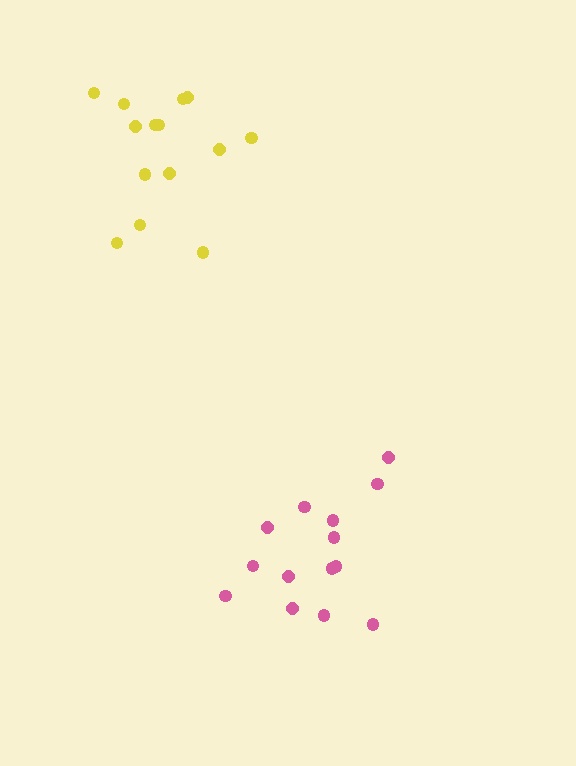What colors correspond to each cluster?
The clusters are colored: pink, yellow.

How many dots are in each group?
Group 1: 14 dots, Group 2: 14 dots (28 total).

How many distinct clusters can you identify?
There are 2 distinct clusters.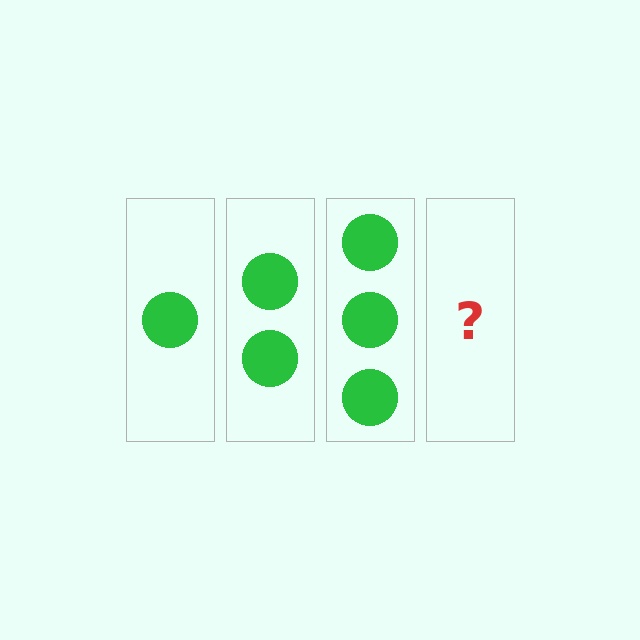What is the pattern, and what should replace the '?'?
The pattern is that each step adds one more circle. The '?' should be 4 circles.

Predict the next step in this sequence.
The next step is 4 circles.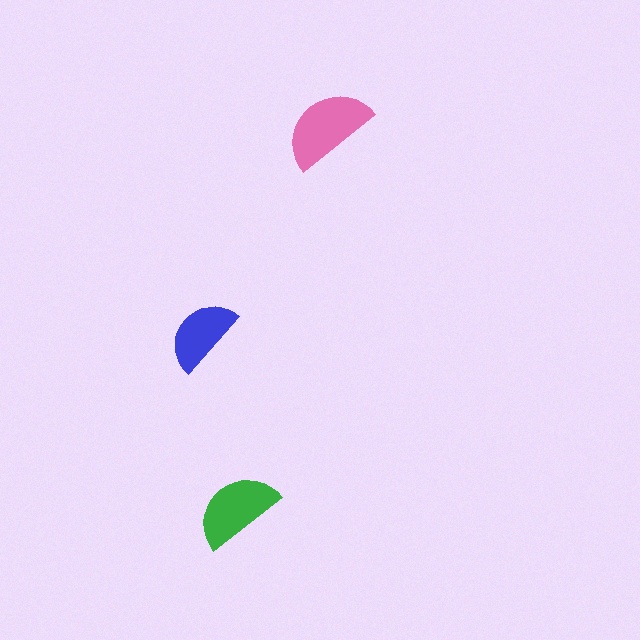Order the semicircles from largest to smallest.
the pink one, the green one, the blue one.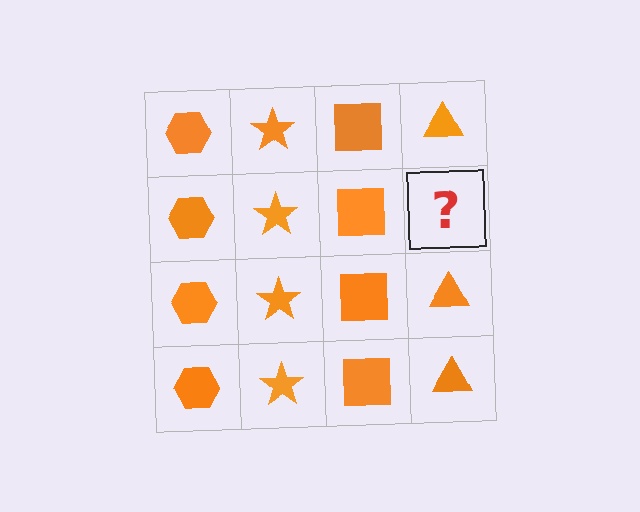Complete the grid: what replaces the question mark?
The question mark should be replaced with an orange triangle.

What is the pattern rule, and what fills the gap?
The rule is that each column has a consistent shape. The gap should be filled with an orange triangle.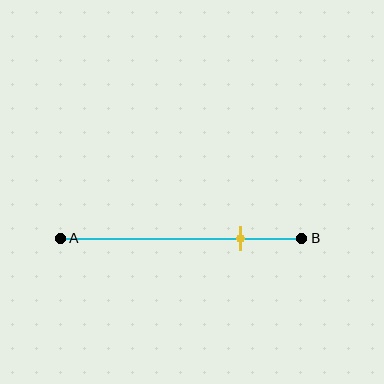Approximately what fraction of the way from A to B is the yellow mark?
The yellow mark is approximately 75% of the way from A to B.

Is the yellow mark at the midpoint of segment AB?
No, the mark is at about 75% from A, not at the 50% midpoint.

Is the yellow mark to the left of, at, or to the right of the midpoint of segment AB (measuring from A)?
The yellow mark is to the right of the midpoint of segment AB.